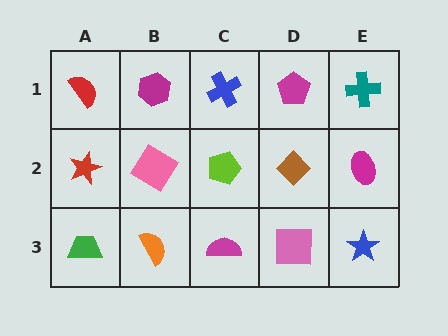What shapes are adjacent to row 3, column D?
A brown diamond (row 2, column D), a magenta semicircle (row 3, column C), a blue star (row 3, column E).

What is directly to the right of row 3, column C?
A pink square.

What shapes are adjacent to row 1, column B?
A pink diamond (row 2, column B), a red semicircle (row 1, column A), a blue cross (row 1, column C).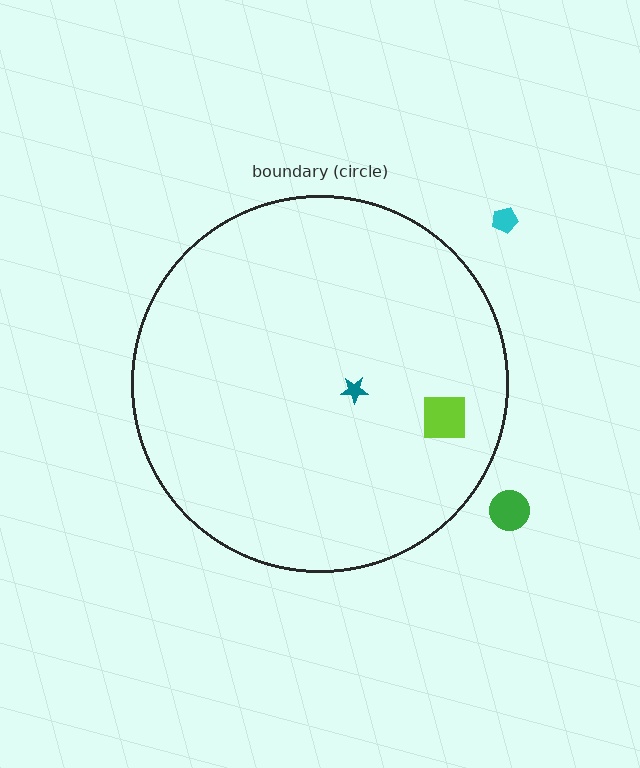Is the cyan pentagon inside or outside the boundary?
Outside.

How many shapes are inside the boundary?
2 inside, 2 outside.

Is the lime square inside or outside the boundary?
Inside.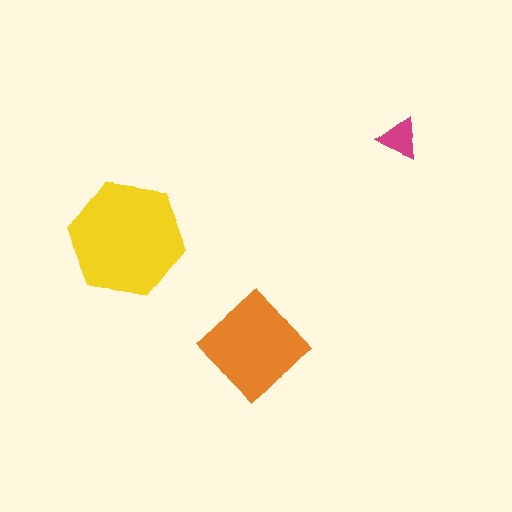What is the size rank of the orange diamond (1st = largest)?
2nd.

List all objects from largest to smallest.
The yellow hexagon, the orange diamond, the magenta triangle.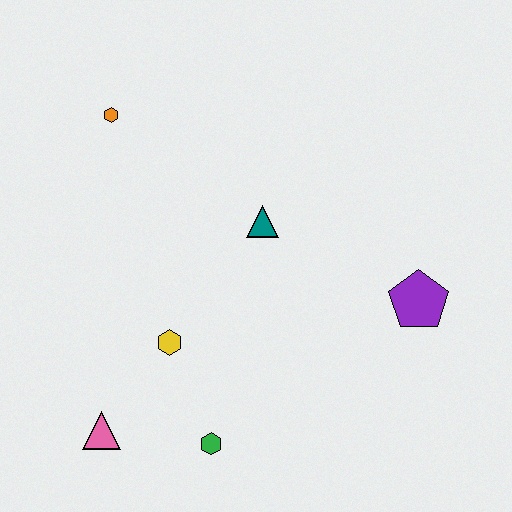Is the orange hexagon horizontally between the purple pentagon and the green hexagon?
No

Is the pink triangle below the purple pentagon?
Yes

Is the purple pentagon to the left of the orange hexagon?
No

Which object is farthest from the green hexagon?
The orange hexagon is farthest from the green hexagon.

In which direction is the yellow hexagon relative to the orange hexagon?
The yellow hexagon is below the orange hexagon.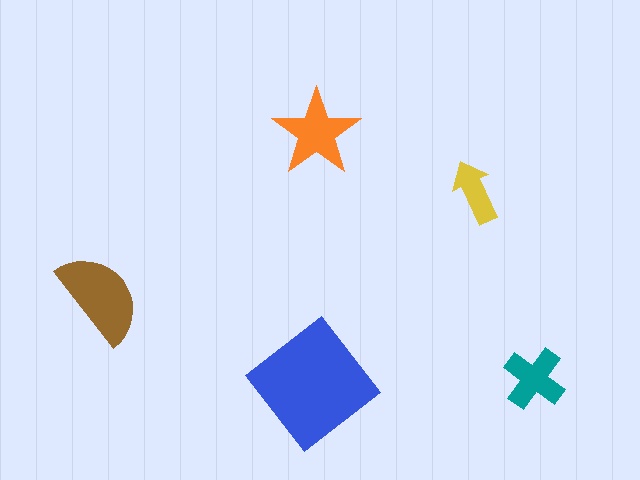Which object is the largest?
The blue diamond.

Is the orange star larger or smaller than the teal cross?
Larger.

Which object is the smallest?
The yellow arrow.